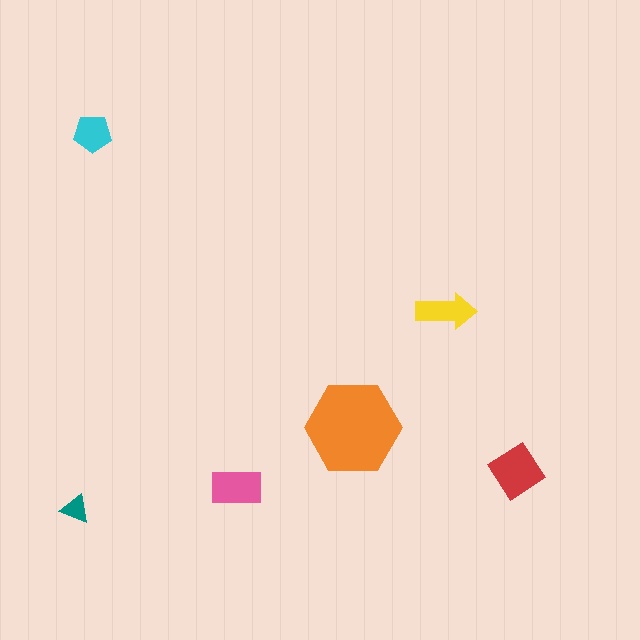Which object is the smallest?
The teal triangle.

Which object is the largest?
The orange hexagon.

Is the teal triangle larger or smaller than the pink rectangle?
Smaller.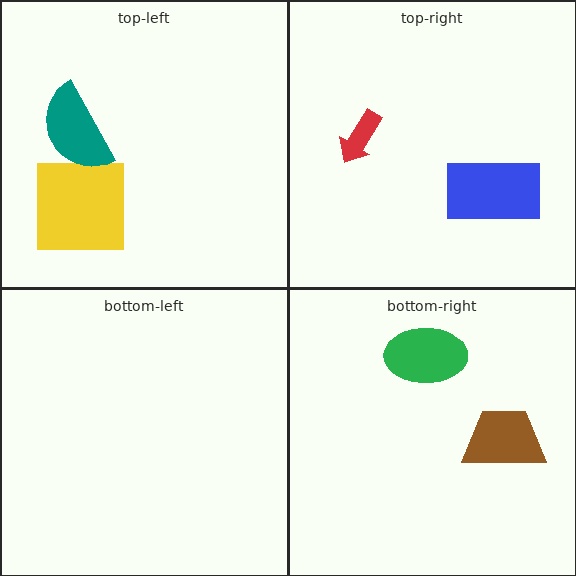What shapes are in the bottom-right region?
The green ellipse, the brown trapezoid.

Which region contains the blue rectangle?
The top-right region.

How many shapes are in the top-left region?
2.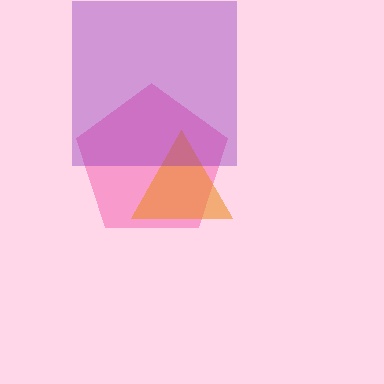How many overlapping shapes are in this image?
There are 3 overlapping shapes in the image.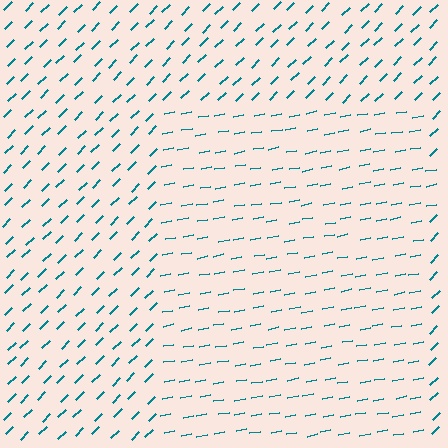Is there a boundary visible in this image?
Yes, there is a texture boundary formed by a change in line orientation.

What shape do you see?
I see a rectangle.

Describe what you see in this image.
The image is filled with small teal line segments. A rectangle region in the image has lines oriented differently from the surrounding lines, creating a visible texture boundary.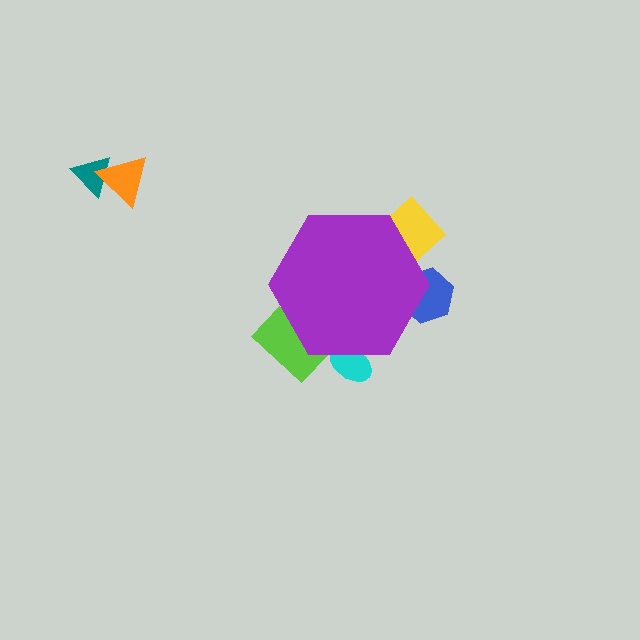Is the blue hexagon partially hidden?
Yes, the blue hexagon is partially hidden behind the purple hexagon.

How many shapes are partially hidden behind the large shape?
4 shapes are partially hidden.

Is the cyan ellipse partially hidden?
Yes, the cyan ellipse is partially hidden behind the purple hexagon.